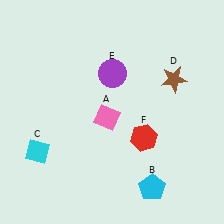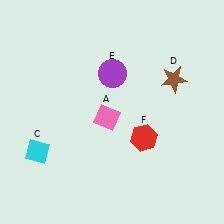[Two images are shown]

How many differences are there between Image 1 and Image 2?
There is 1 difference between the two images.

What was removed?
The cyan pentagon (B) was removed in Image 2.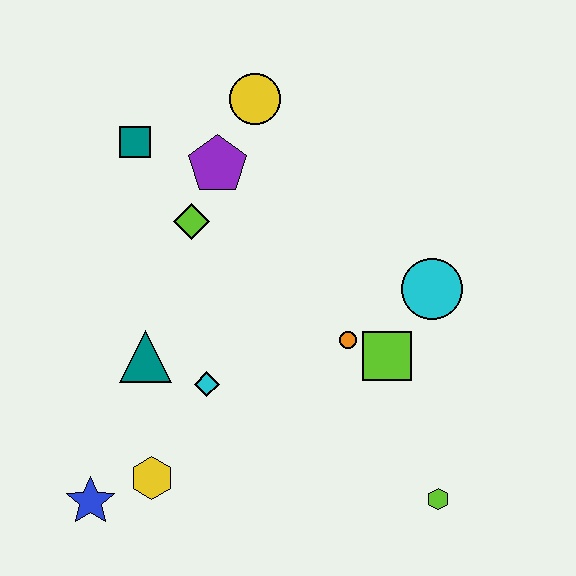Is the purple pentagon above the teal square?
No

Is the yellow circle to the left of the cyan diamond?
No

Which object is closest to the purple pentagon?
The lime diamond is closest to the purple pentagon.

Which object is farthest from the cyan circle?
The blue star is farthest from the cyan circle.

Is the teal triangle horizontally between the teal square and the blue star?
No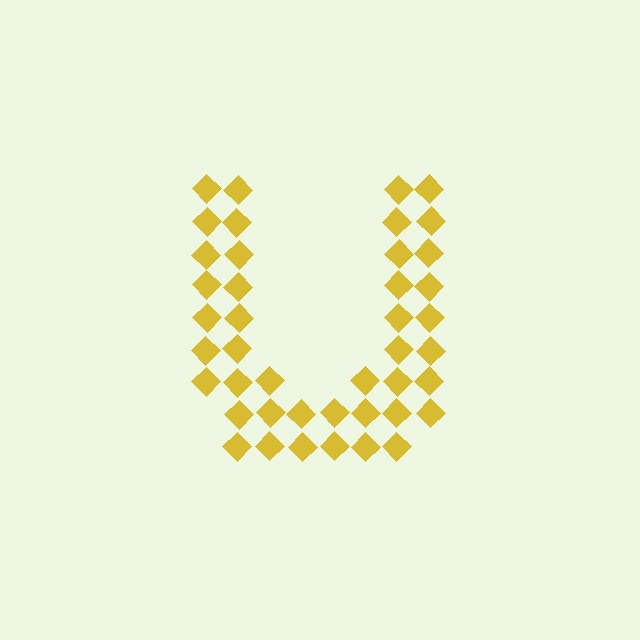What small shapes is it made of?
It is made of small diamonds.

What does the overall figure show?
The overall figure shows the letter U.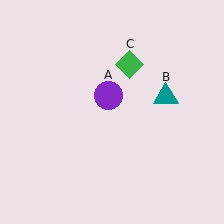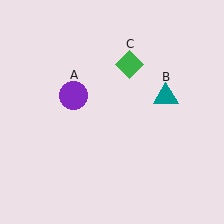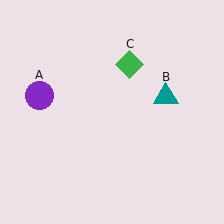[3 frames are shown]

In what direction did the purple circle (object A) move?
The purple circle (object A) moved left.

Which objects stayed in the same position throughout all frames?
Teal triangle (object B) and green diamond (object C) remained stationary.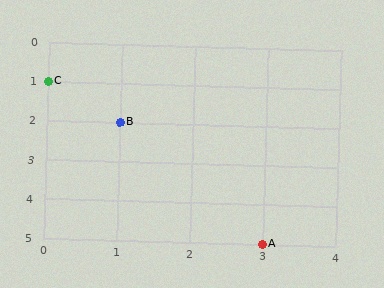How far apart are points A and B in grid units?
Points A and B are 2 columns and 3 rows apart (about 3.6 grid units diagonally).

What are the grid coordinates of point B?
Point B is at grid coordinates (1, 2).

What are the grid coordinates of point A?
Point A is at grid coordinates (3, 5).